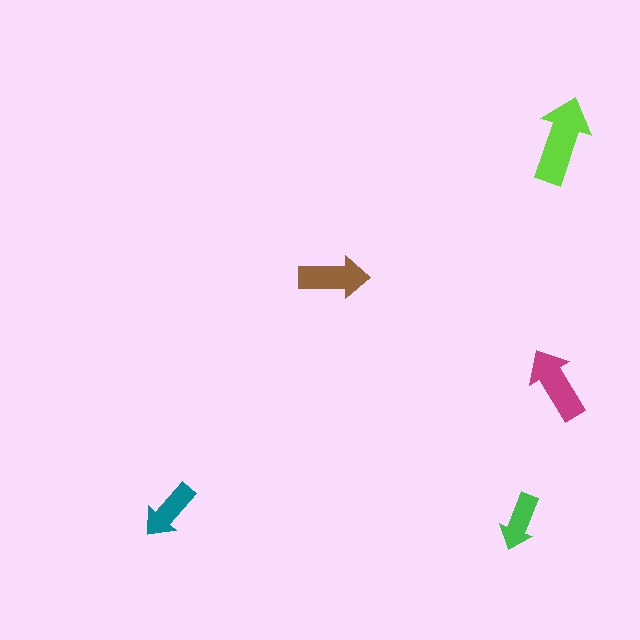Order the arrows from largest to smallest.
the lime one, the magenta one, the brown one, the teal one, the green one.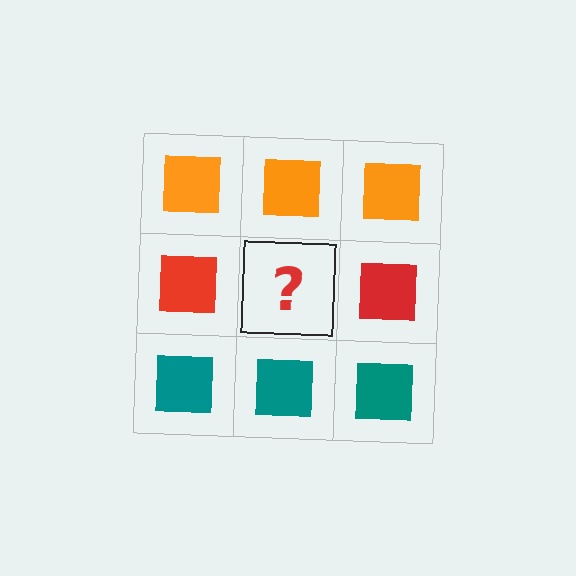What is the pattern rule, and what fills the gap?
The rule is that each row has a consistent color. The gap should be filled with a red square.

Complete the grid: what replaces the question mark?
The question mark should be replaced with a red square.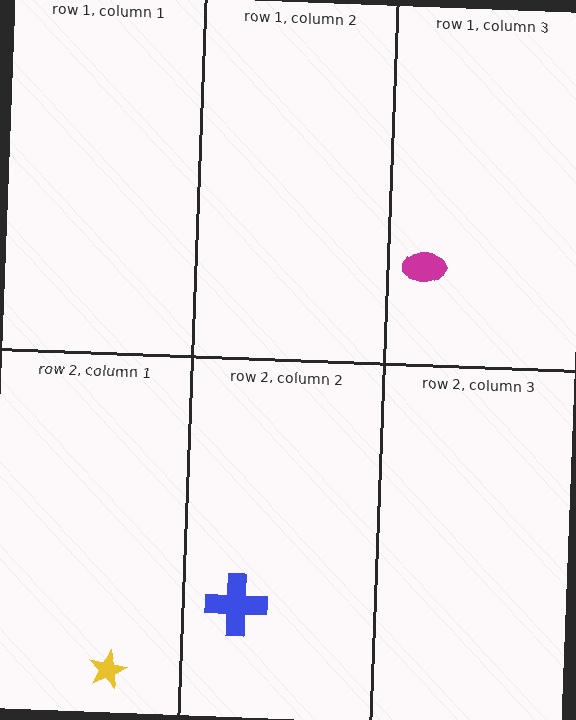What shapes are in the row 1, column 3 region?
The magenta ellipse.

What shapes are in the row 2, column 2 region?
The blue cross.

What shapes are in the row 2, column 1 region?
The yellow star.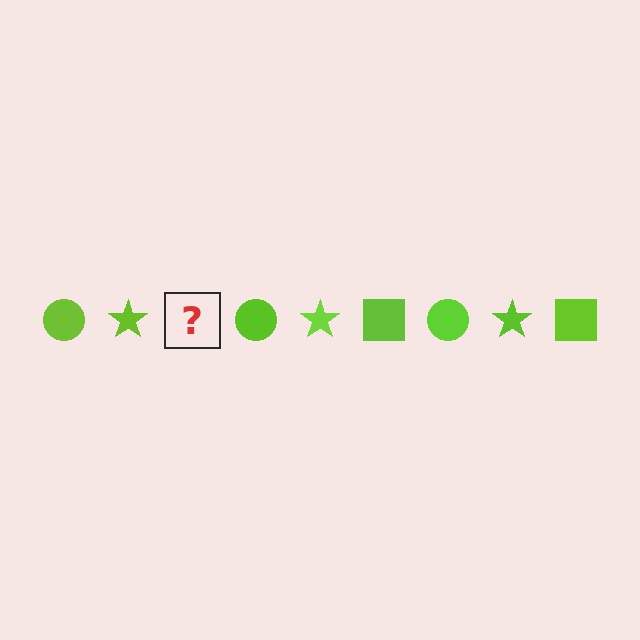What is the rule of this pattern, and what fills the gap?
The rule is that the pattern cycles through circle, star, square shapes in lime. The gap should be filled with a lime square.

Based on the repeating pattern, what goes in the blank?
The blank should be a lime square.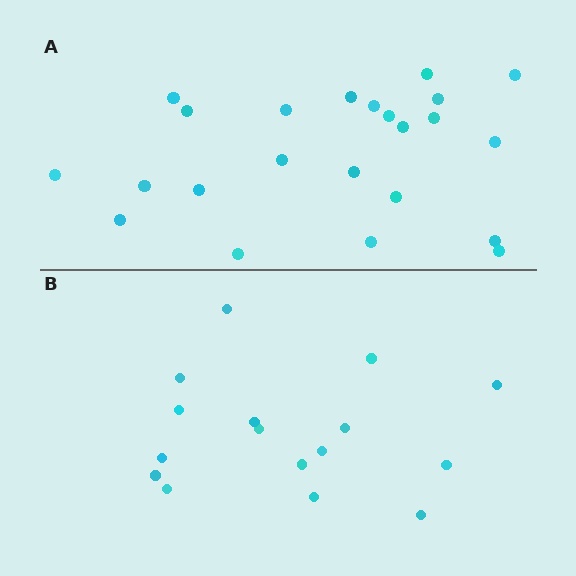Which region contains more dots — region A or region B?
Region A (the top region) has more dots.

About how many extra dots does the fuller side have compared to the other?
Region A has roughly 8 or so more dots than region B.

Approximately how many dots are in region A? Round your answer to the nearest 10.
About 20 dots. (The exact count is 23, which rounds to 20.)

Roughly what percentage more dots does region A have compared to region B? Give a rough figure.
About 45% more.